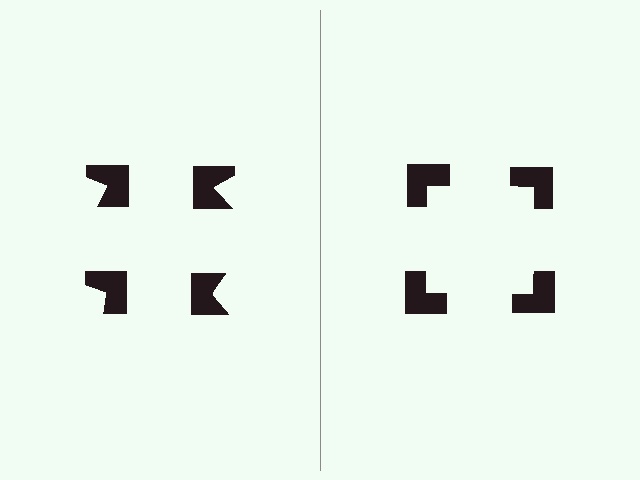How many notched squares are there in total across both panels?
8 — 4 on each side.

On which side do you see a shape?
An illusory square appears on the right side. On the left side the wedge cuts are rotated, so no coherent shape forms.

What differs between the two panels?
The notched squares are positioned identically on both sides; only the wedge orientations differ. On the right they align to a square; on the left they are misaligned.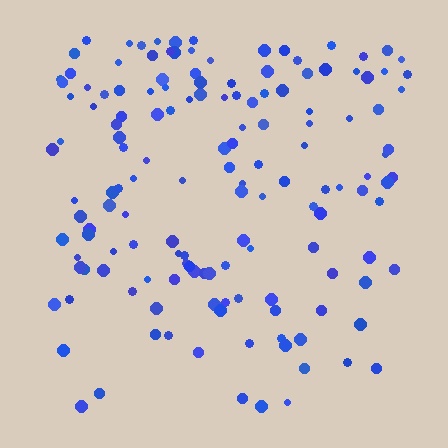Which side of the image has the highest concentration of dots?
The top.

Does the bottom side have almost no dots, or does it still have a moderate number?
Still a moderate number, just noticeably fewer than the top.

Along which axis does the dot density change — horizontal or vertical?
Vertical.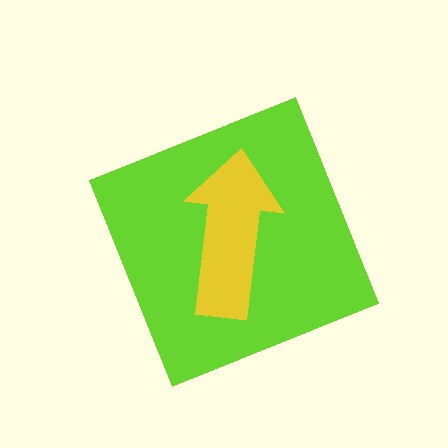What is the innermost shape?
The yellow arrow.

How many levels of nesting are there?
2.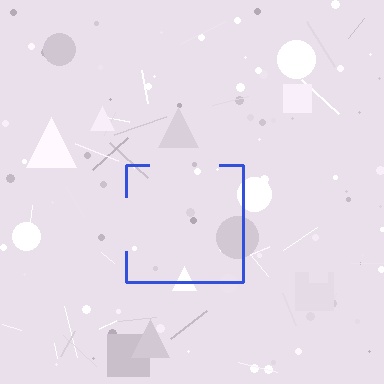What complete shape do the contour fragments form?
The contour fragments form a square.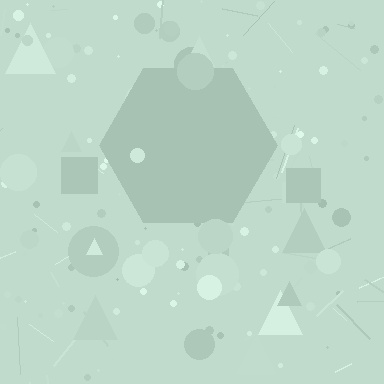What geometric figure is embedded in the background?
A hexagon is embedded in the background.